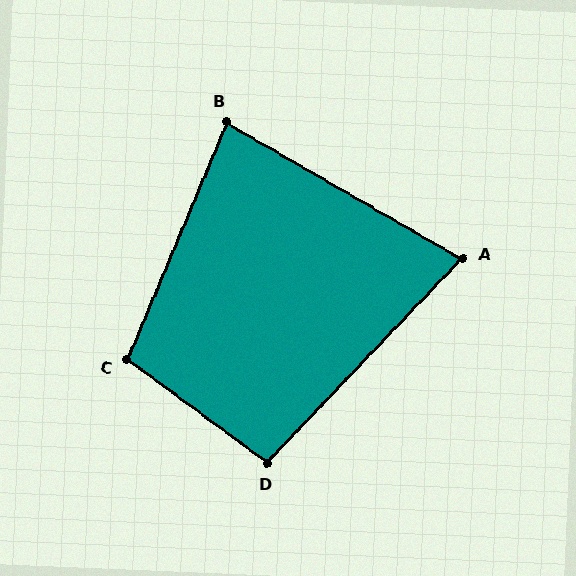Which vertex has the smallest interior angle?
A, at approximately 76 degrees.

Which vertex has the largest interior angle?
C, at approximately 104 degrees.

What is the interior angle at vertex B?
Approximately 83 degrees (acute).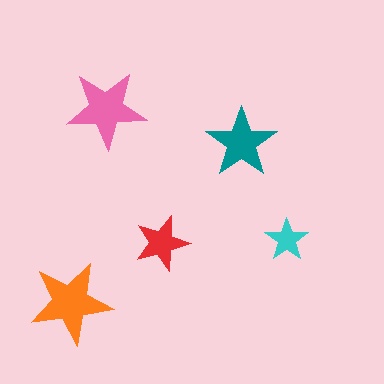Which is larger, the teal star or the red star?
The teal one.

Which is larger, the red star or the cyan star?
The red one.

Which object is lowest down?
The orange star is bottommost.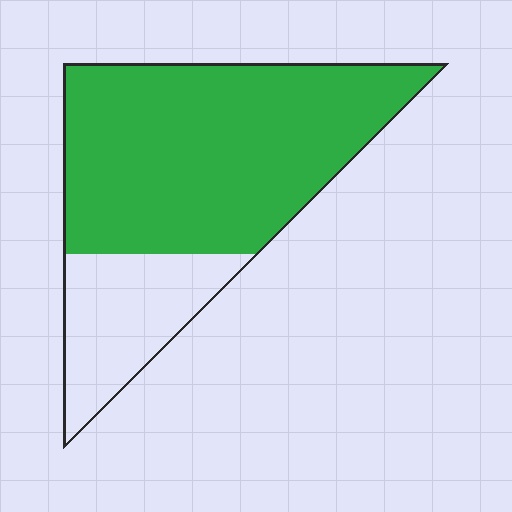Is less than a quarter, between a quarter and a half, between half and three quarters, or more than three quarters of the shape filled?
Between half and three quarters.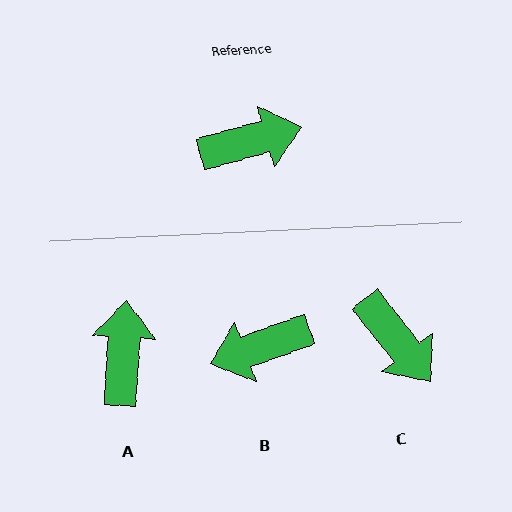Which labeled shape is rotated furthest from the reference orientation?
B, about 176 degrees away.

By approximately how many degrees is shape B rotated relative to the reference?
Approximately 176 degrees clockwise.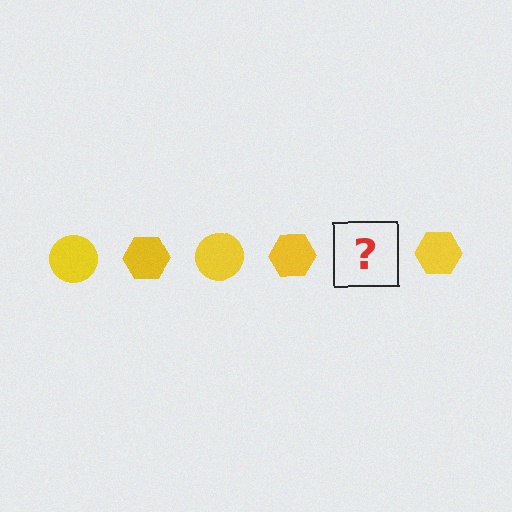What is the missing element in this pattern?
The missing element is a yellow circle.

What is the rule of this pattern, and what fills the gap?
The rule is that the pattern cycles through circle, hexagon shapes in yellow. The gap should be filled with a yellow circle.